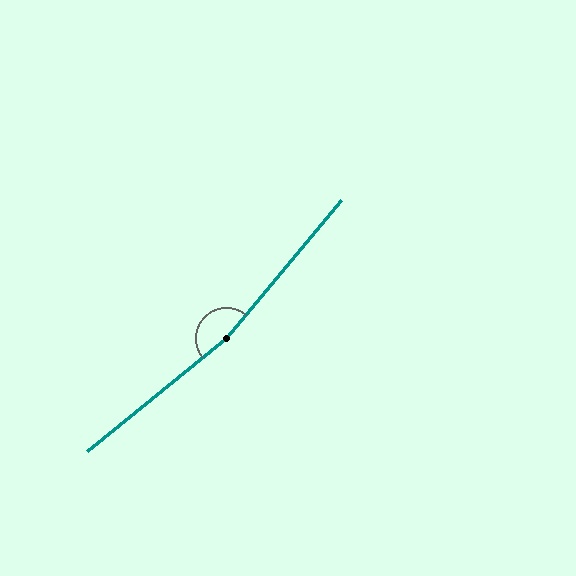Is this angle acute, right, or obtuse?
It is obtuse.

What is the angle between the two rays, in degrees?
Approximately 169 degrees.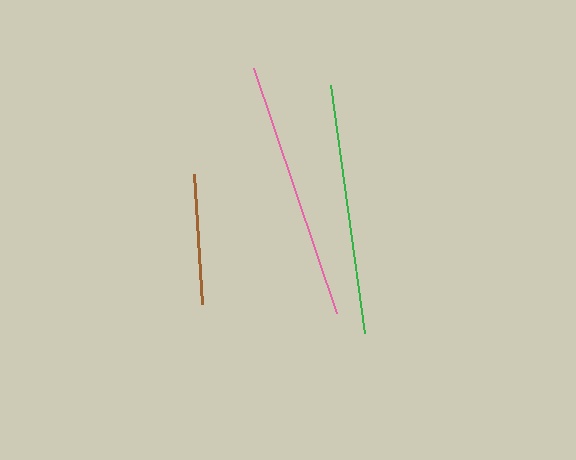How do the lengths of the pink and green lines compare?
The pink and green lines are approximately the same length.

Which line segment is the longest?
The pink line is the longest at approximately 259 pixels.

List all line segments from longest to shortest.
From longest to shortest: pink, green, brown.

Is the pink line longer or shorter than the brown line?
The pink line is longer than the brown line.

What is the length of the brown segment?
The brown segment is approximately 130 pixels long.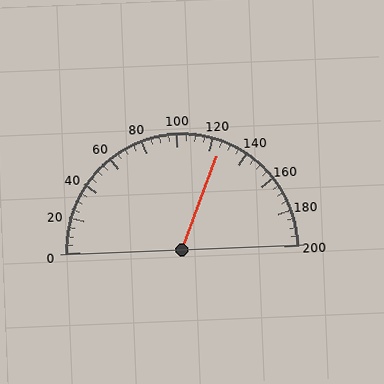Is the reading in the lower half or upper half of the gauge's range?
The reading is in the upper half of the range (0 to 200).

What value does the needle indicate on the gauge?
The needle indicates approximately 125.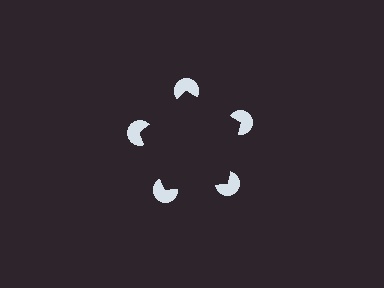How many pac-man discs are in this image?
There are 5 — one at each vertex of the illusory pentagon.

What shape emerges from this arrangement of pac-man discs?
An illusory pentagon — its edges are inferred from the aligned wedge cuts in the pac-man discs, not physically drawn.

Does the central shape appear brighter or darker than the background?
It typically appears slightly darker than the background, even though no actual brightness change is drawn.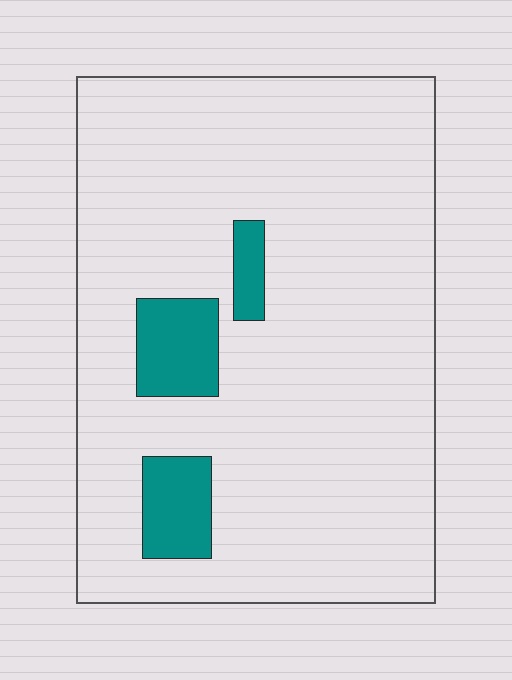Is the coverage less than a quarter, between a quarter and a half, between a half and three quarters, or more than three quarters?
Less than a quarter.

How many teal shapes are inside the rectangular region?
3.